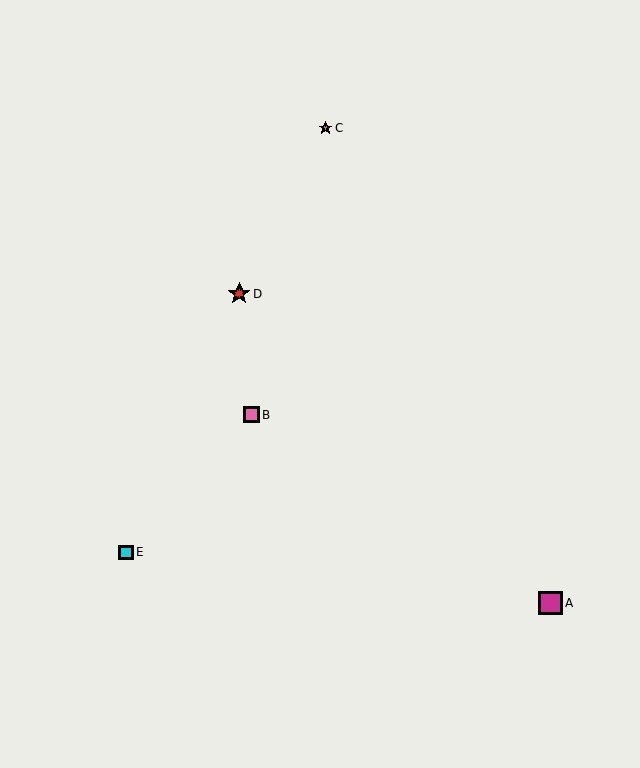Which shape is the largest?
The magenta square (labeled A) is the largest.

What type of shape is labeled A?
Shape A is a magenta square.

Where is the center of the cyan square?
The center of the cyan square is at (126, 552).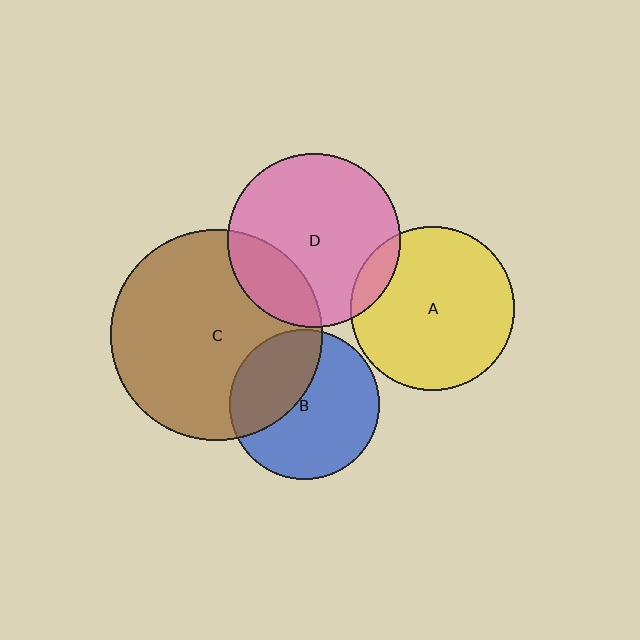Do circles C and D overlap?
Yes.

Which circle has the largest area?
Circle C (brown).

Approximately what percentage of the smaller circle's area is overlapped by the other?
Approximately 25%.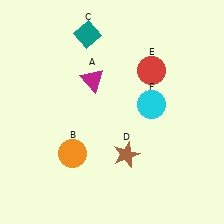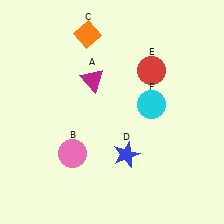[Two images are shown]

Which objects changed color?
B changed from orange to pink. C changed from teal to orange. D changed from brown to blue.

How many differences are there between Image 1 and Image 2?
There are 3 differences between the two images.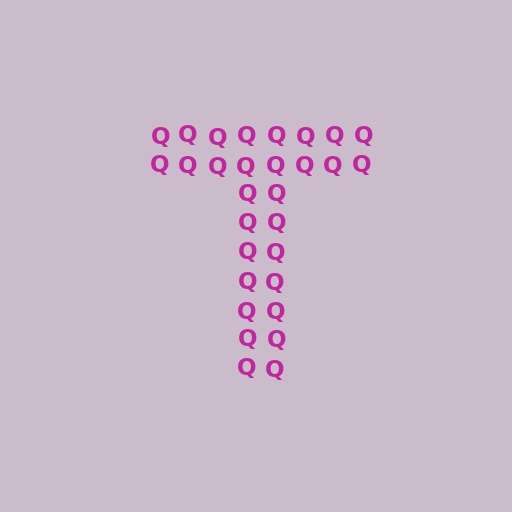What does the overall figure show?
The overall figure shows the letter T.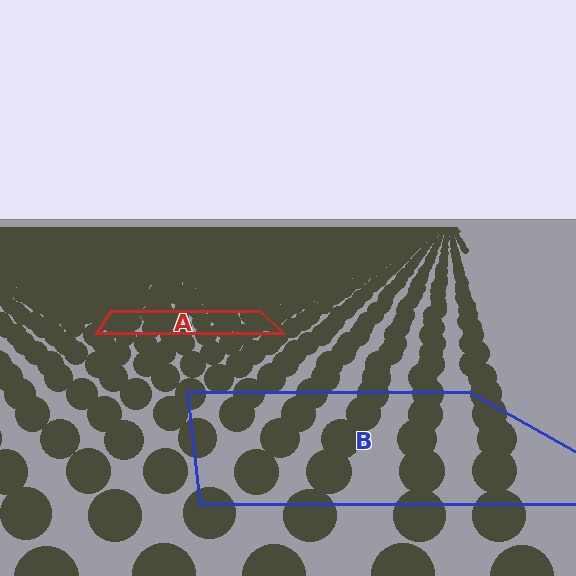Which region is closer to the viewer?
Region B is closer. The texture elements there are larger and more spread out.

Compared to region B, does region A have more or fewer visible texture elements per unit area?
Region A has more texture elements per unit area — they are packed more densely because it is farther away.